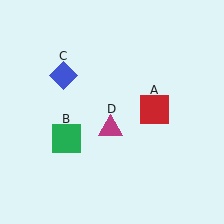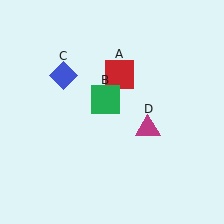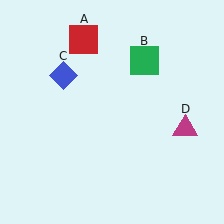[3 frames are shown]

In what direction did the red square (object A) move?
The red square (object A) moved up and to the left.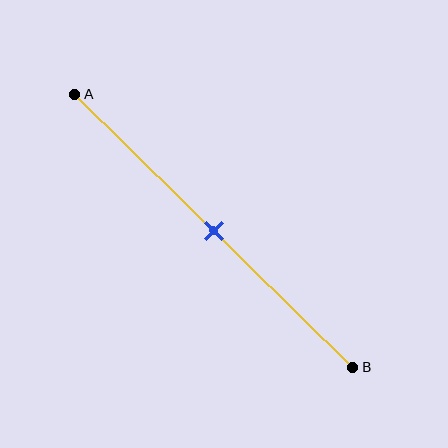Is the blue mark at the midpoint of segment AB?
Yes, the mark is approximately at the midpoint.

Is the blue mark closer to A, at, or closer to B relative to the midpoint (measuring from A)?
The blue mark is approximately at the midpoint of segment AB.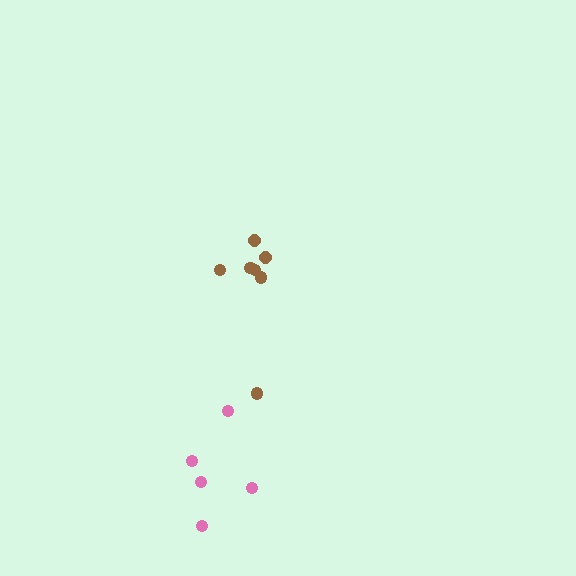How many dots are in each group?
Group 1: 5 dots, Group 2: 7 dots (12 total).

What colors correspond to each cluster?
The clusters are colored: pink, brown.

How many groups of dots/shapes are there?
There are 2 groups.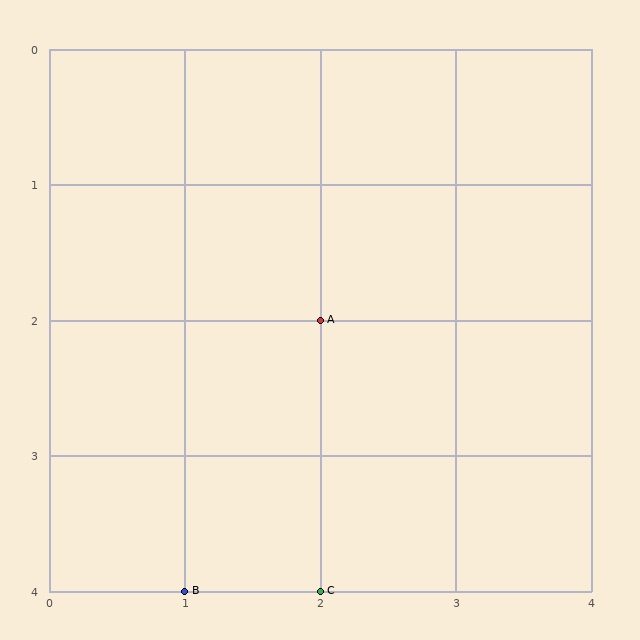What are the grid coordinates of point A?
Point A is at grid coordinates (2, 2).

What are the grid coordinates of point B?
Point B is at grid coordinates (1, 4).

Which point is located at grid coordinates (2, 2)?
Point A is at (2, 2).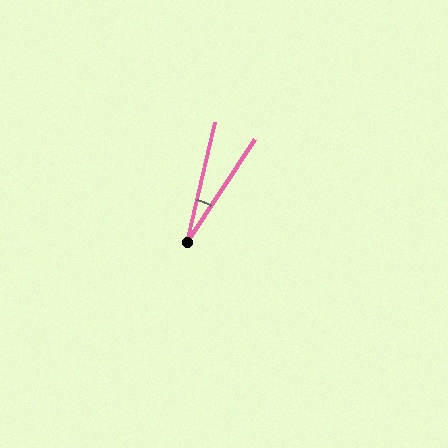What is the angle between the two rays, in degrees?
Approximately 20 degrees.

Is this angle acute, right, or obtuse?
It is acute.